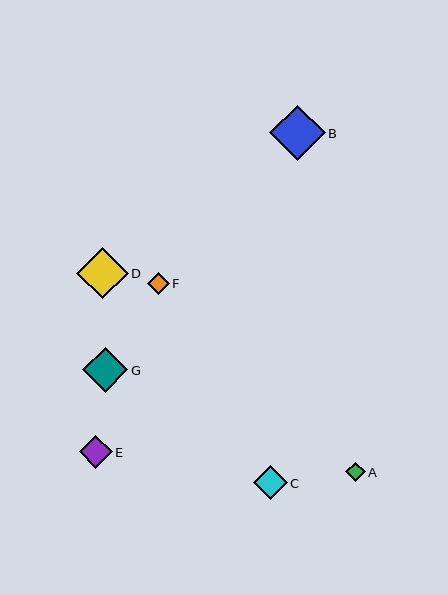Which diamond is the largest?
Diamond B is the largest with a size of approximately 56 pixels.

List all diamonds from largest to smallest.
From largest to smallest: B, D, G, C, E, F, A.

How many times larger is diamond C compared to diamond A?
Diamond C is approximately 1.8 times the size of diamond A.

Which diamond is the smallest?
Diamond A is the smallest with a size of approximately 19 pixels.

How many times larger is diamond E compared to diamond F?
Diamond E is approximately 1.5 times the size of diamond F.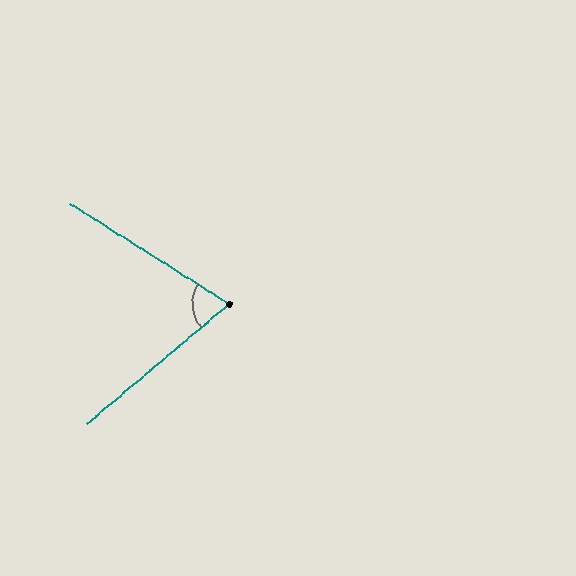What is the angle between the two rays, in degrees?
Approximately 72 degrees.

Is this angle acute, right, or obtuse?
It is acute.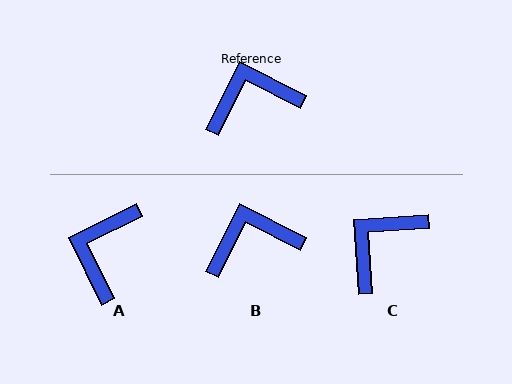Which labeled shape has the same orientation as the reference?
B.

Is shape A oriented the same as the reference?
No, it is off by about 53 degrees.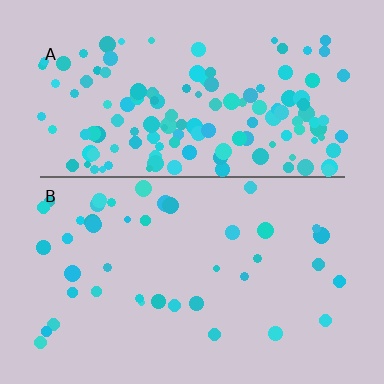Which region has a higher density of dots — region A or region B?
A (the top).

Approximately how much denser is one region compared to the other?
Approximately 3.3× — region A over region B.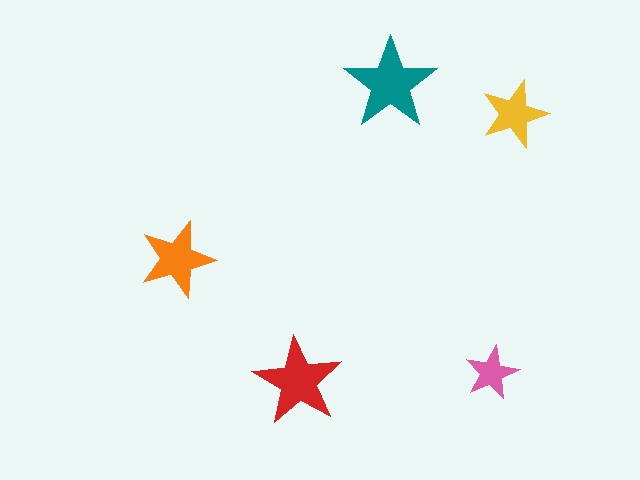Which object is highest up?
The teal star is topmost.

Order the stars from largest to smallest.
the teal one, the red one, the orange one, the yellow one, the pink one.